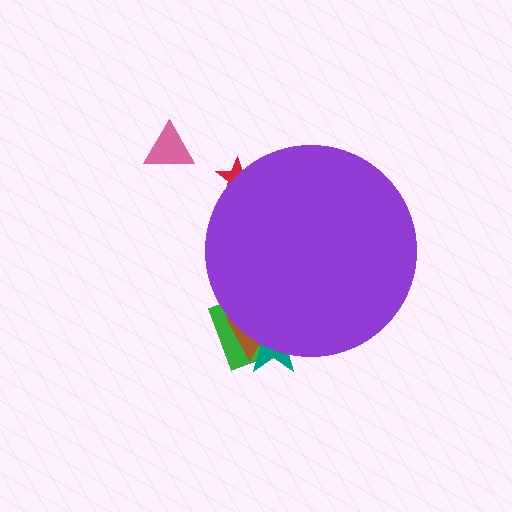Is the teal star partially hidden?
Yes, the teal star is partially hidden behind the purple circle.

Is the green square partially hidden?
Yes, the green square is partially hidden behind the purple circle.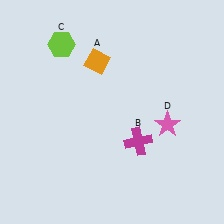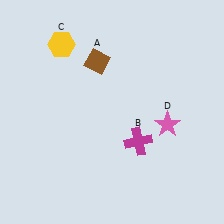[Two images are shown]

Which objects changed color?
A changed from orange to brown. C changed from lime to yellow.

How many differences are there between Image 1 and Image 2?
There are 2 differences between the two images.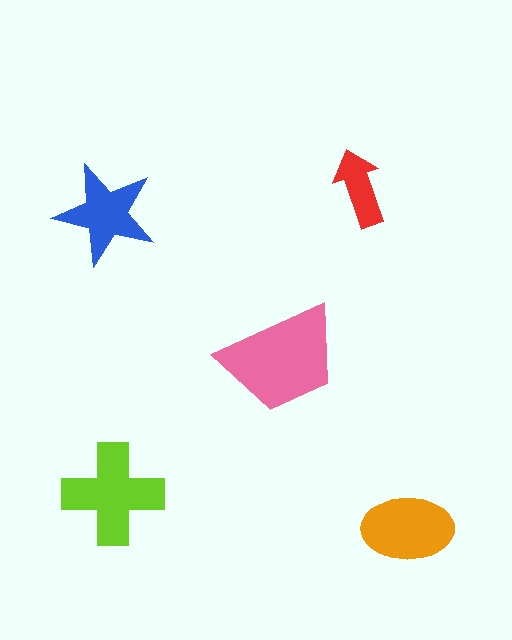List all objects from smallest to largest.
The red arrow, the blue star, the orange ellipse, the lime cross, the pink trapezoid.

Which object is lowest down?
The orange ellipse is bottommost.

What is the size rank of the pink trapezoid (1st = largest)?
1st.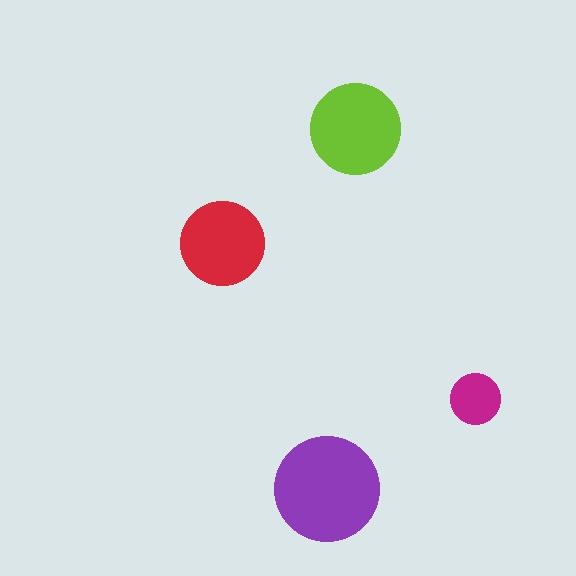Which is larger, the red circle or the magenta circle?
The red one.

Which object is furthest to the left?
The red circle is leftmost.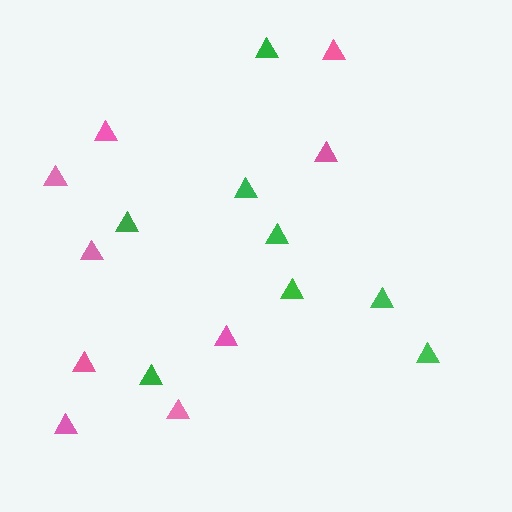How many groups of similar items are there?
There are 2 groups: one group of pink triangles (9) and one group of green triangles (8).